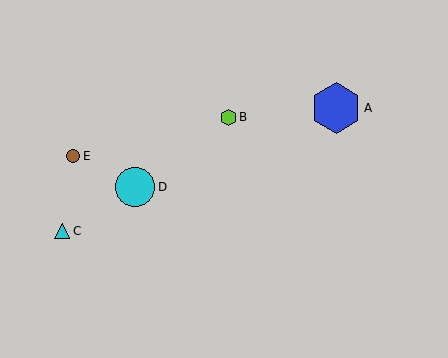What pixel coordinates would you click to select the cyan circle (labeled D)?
Click at (135, 187) to select the cyan circle D.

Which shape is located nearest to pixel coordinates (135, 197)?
The cyan circle (labeled D) at (135, 187) is nearest to that location.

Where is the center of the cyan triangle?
The center of the cyan triangle is at (62, 231).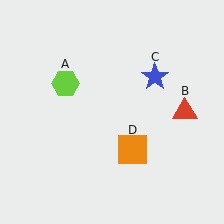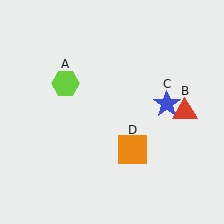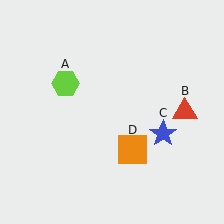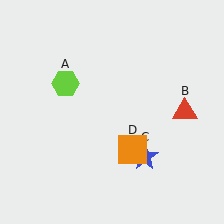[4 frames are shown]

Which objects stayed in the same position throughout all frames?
Lime hexagon (object A) and red triangle (object B) and orange square (object D) remained stationary.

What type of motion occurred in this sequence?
The blue star (object C) rotated clockwise around the center of the scene.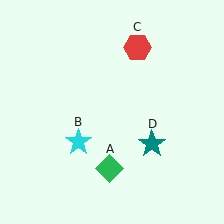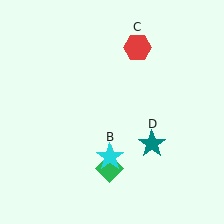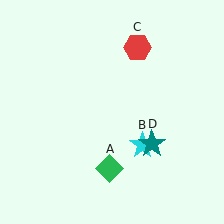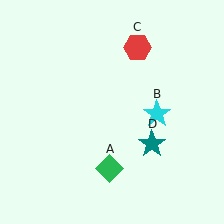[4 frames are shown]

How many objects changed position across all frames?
1 object changed position: cyan star (object B).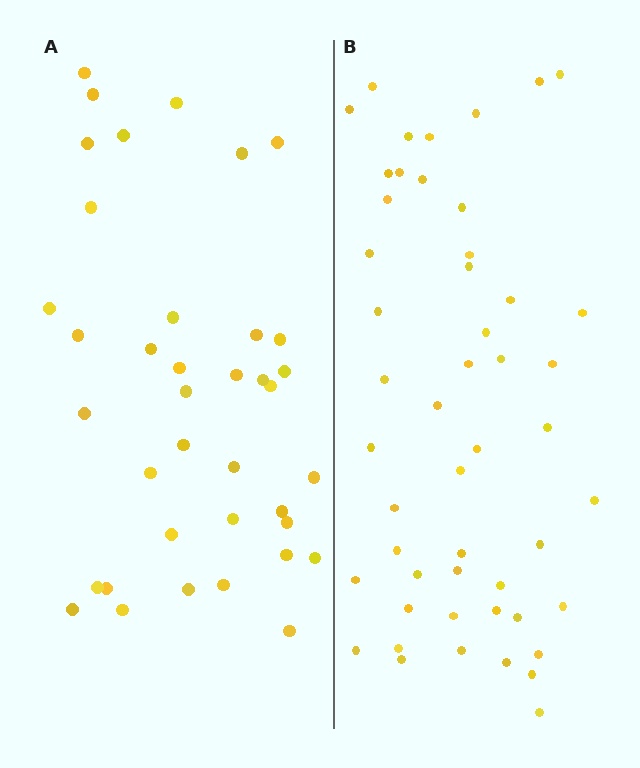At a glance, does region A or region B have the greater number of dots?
Region B (the right region) has more dots.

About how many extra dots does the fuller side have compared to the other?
Region B has roughly 12 or so more dots than region A.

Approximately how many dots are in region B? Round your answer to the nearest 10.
About 50 dots.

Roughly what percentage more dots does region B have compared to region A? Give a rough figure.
About 30% more.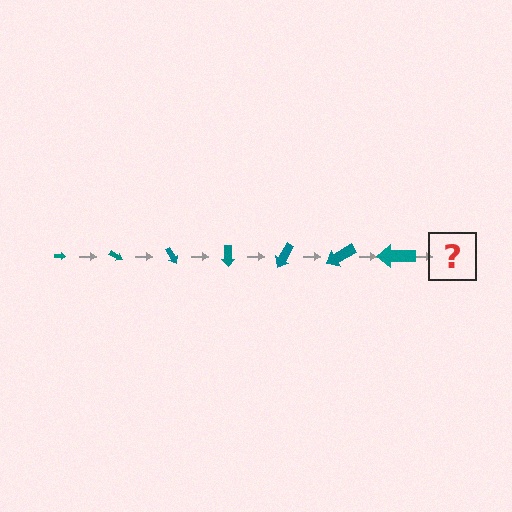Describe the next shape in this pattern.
It should be an arrow, larger than the previous one and rotated 210 degrees from the start.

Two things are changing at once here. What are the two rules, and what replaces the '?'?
The two rules are that the arrow grows larger each step and it rotates 30 degrees each step. The '?' should be an arrow, larger than the previous one and rotated 210 degrees from the start.